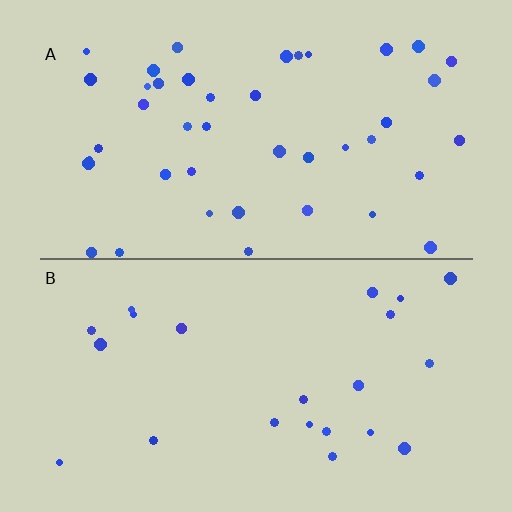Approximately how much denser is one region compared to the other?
Approximately 1.9× — region A over region B.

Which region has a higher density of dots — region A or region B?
A (the top).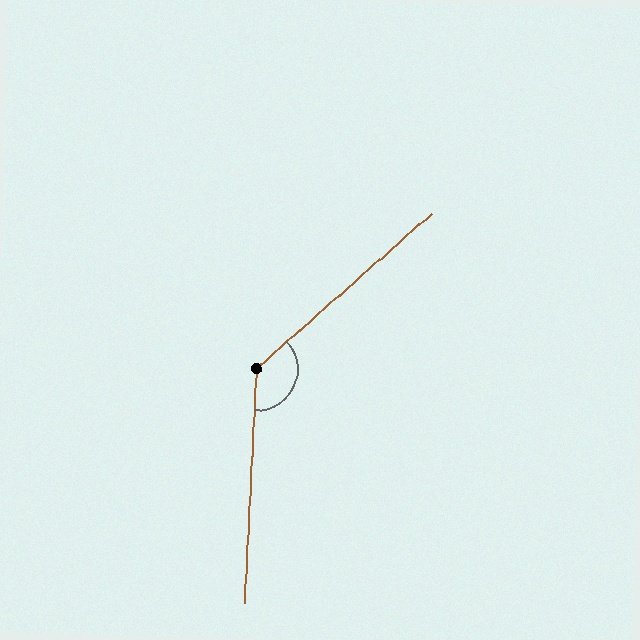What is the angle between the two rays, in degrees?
Approximately 134 degrees.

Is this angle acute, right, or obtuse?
It is obtuse.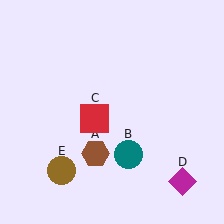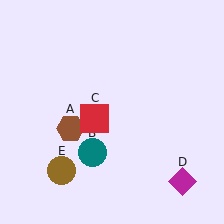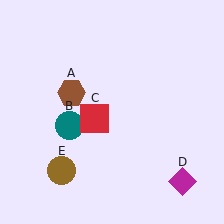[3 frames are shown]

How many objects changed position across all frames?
2 objects changed position: brown hexagon (object A), teal circle (object B).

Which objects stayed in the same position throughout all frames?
Red square (object C) and magenta diamond (object D) and brown circle (object E) remained stationary.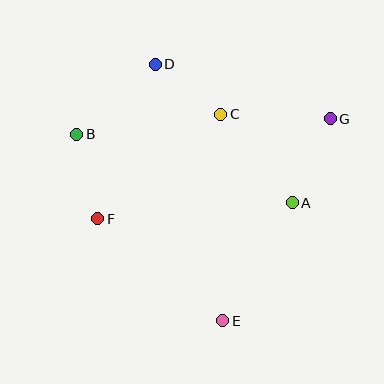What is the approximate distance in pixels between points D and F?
The distance between D and F is approximately 165 pixels.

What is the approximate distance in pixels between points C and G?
The distance between C and G is approximately 110 pixels.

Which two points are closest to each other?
Points C and D are closest to each other.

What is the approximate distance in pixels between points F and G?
The distance between F and G is approximately 253 pixels.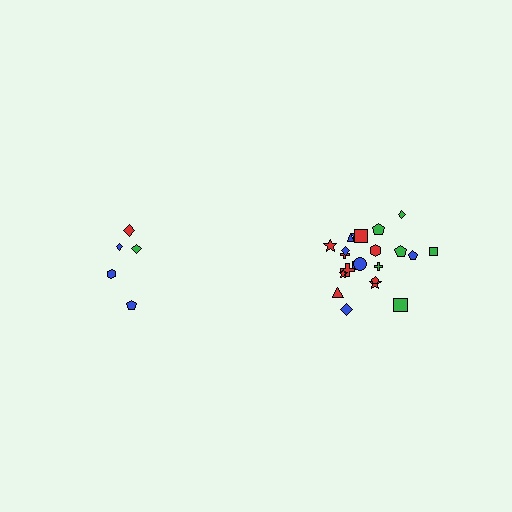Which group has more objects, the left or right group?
The right group.